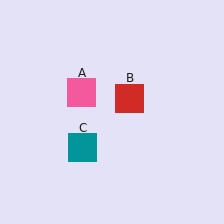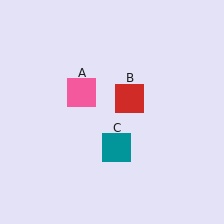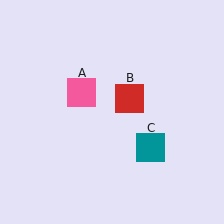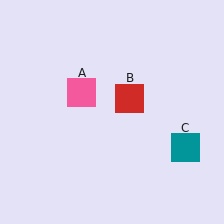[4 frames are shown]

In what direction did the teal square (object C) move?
The teal square (object C) moved right.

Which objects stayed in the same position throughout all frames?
Pink square (object A) and red square (object B) remained stationary.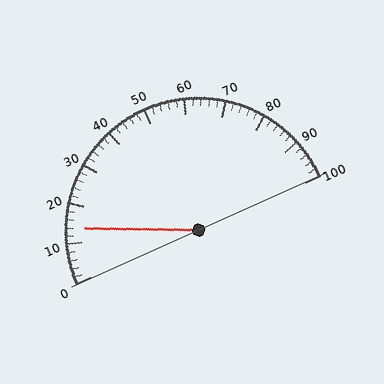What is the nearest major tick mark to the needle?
The nearest major tick mark is 10.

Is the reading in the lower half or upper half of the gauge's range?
The reading is in the lower half of the range (0 to 100).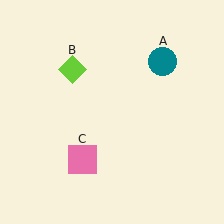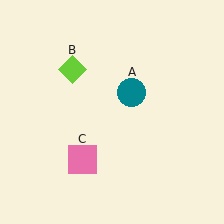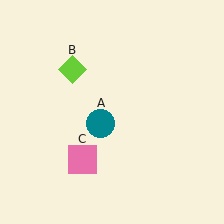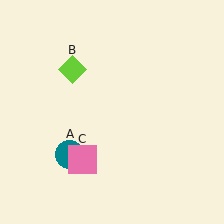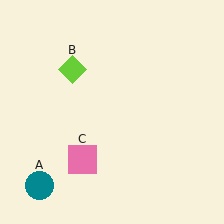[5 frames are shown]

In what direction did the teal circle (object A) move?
The teal circle (object A) moved down and to the left.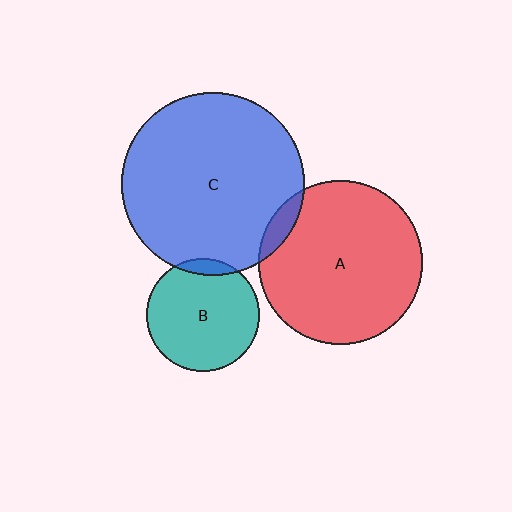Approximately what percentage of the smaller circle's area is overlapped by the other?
Approximately 5%.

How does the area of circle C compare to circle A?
Approximately 1.2 times.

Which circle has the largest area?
Circle C (blue).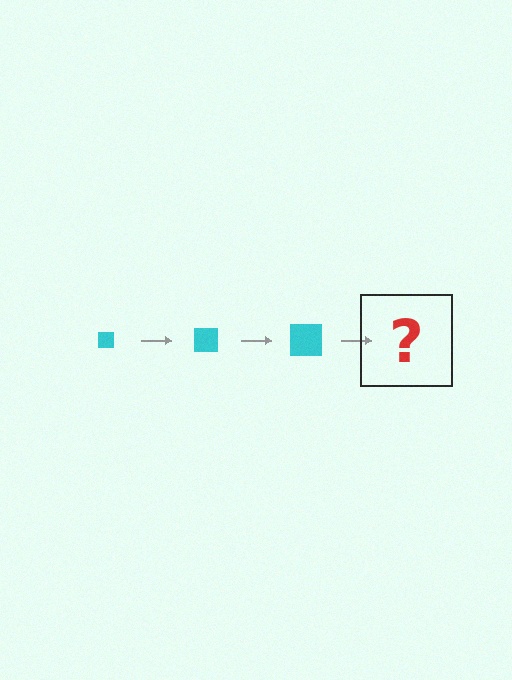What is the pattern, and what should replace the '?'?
The pattern is that the square gets progressively larger each step. The '?' should be a cyan square, larger than the previous one.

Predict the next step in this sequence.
The next step is a cyan square, larger than the previous one.